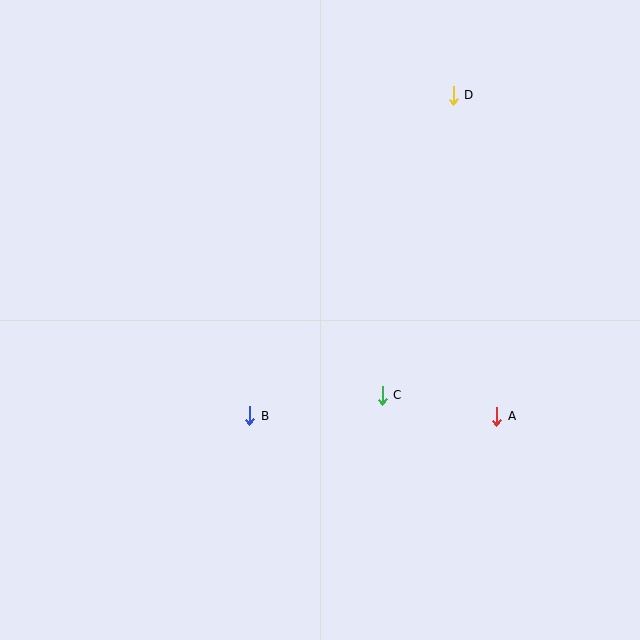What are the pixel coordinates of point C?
Point C is at (382, 395).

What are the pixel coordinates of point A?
Point A is at (497, 416).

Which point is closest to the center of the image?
Point C at (382, 395) is closest to the center.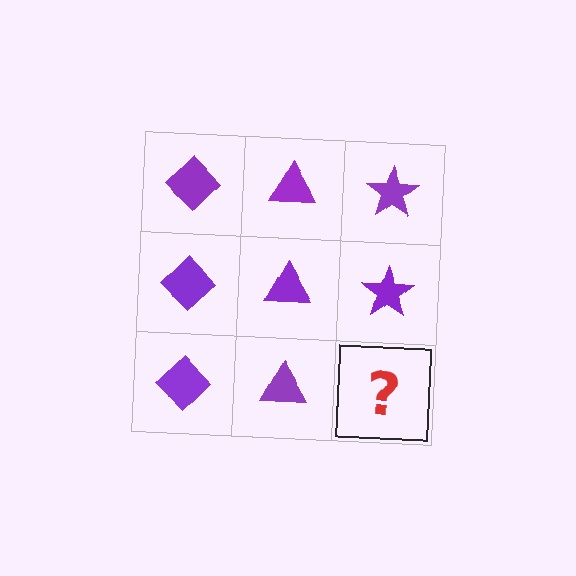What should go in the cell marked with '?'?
The missing cell should contain a purple star.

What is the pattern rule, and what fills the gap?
The rule is that each column has a consistent shape. The gap should be filled with a purple star.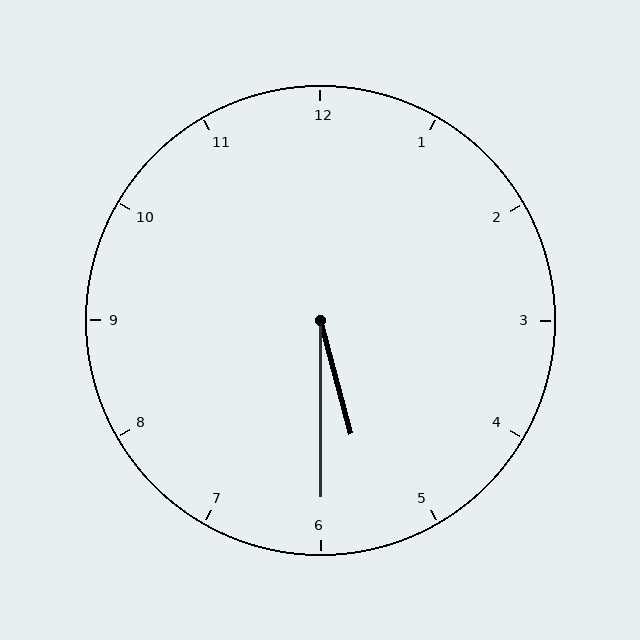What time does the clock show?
5:30.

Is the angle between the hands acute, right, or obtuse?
It is acute.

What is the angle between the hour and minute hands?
Approximately 15 degrees.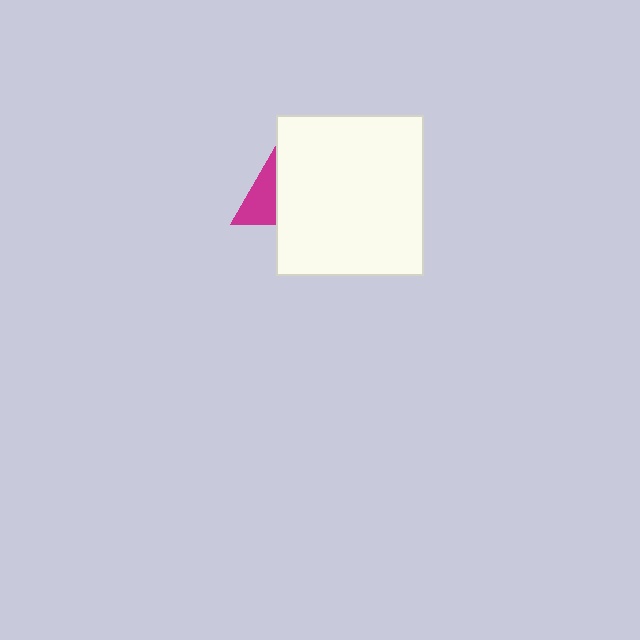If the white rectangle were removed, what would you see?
You would see the complete magenta triangle.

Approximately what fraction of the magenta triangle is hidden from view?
Roughly 67% of the magenta triangle is hidden behind the white rectangle.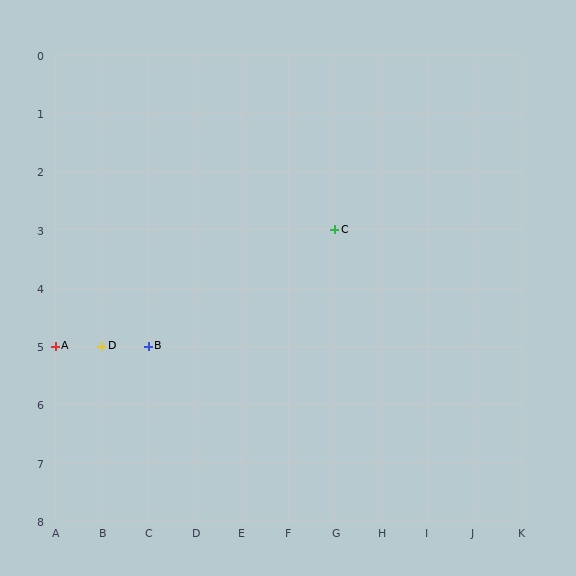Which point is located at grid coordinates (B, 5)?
Point D is at (B, 5).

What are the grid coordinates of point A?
Point A is at grid coordinates (A, 5).